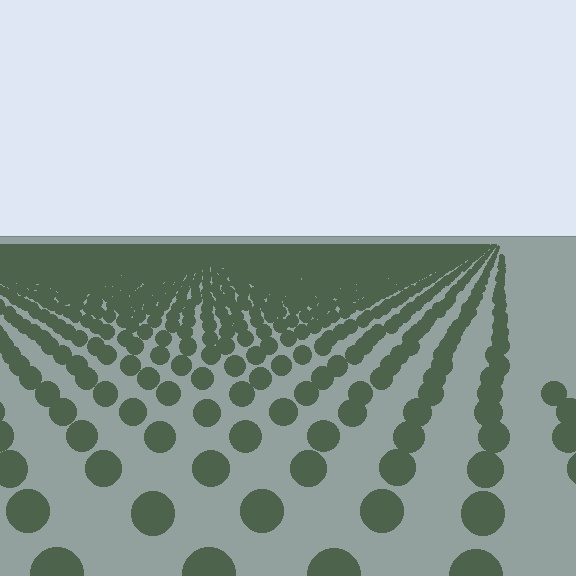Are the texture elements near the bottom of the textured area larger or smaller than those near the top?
Larger. Near the bottom, elements are closer to the viewer and appear at a bigger on-screen size.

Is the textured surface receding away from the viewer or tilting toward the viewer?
The surface is receding away from the viewer. Texture elements get smaller and denser toward the top.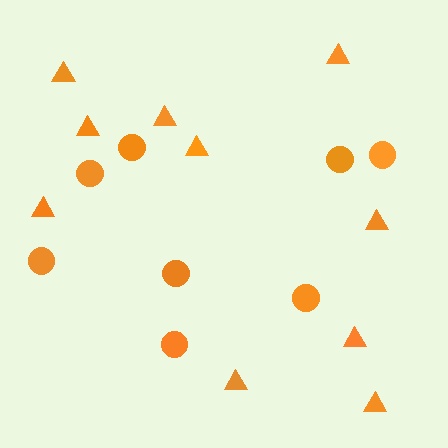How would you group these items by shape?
There are 2 groups: one group of triangles (10) and one group of circles (8).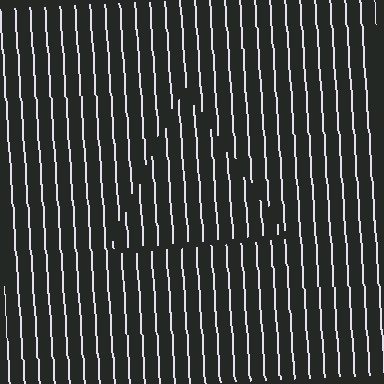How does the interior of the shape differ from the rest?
The interior of the shape contains the same grating, shifted by half a period — the contour is defined by the phase discontinuity where line-ends from the inner and outer gratings abut.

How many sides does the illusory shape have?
3 sides — the line-ends trace a triangle.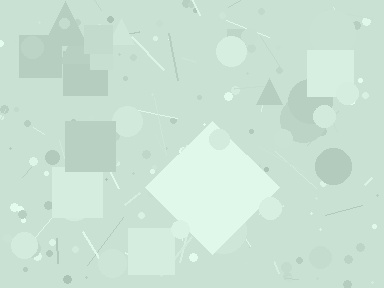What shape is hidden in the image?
A diamond is hidden in the image.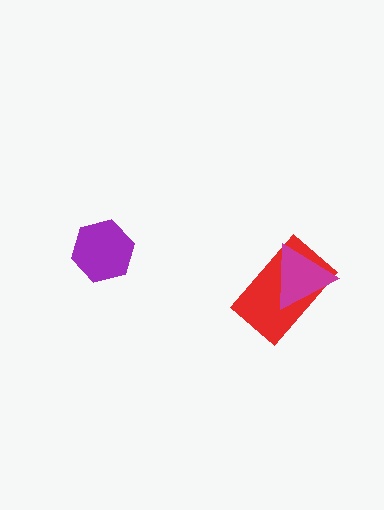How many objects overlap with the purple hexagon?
0 objects overlap with the purple hexagon.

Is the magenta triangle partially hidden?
No, no other shape covers it.